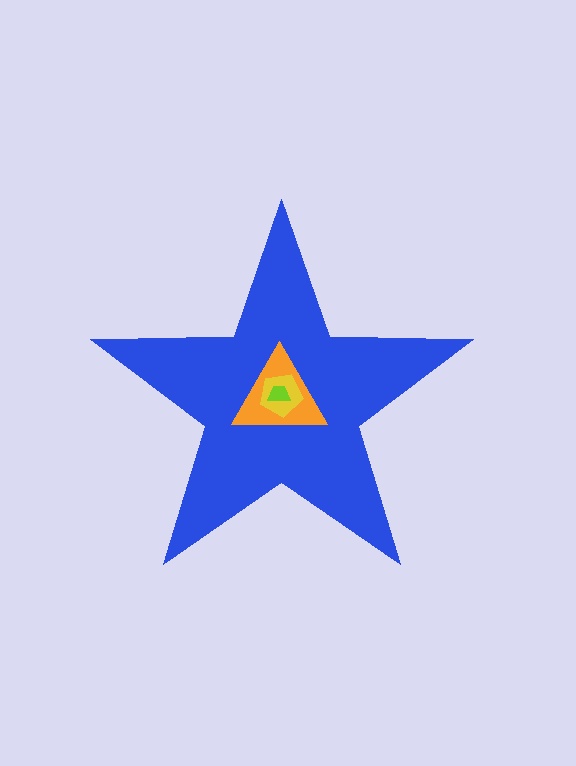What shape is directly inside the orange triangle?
The yellow pentagon.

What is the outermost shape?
The blue star.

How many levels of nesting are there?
4.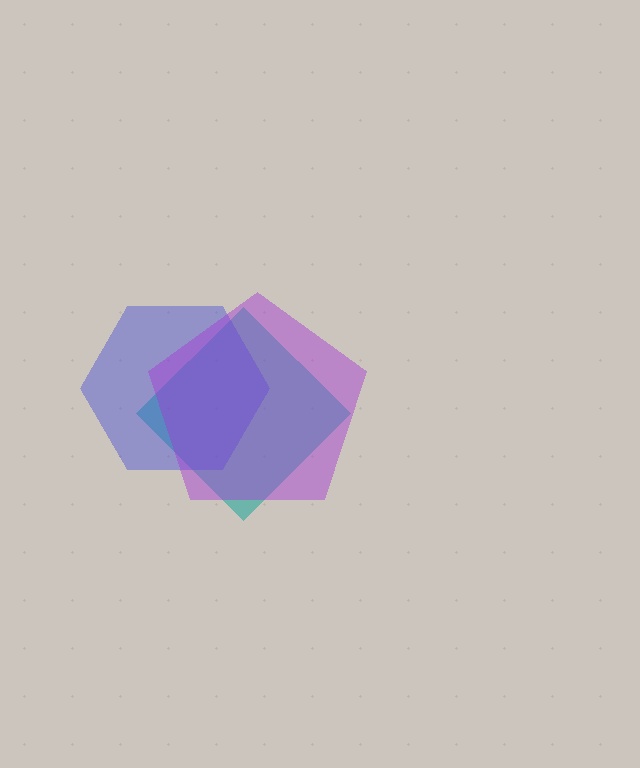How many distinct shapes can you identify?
There are 3 distinct shapes: a teal diamond, a blue hexagon, a purple pentagon.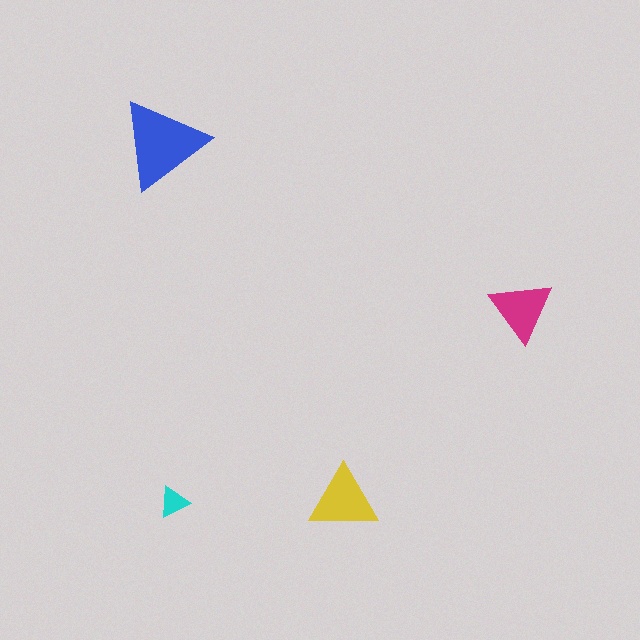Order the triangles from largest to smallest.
the blue one, the yellow one, the magenta one, the cyan one.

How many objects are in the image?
There are 4 objects in the image.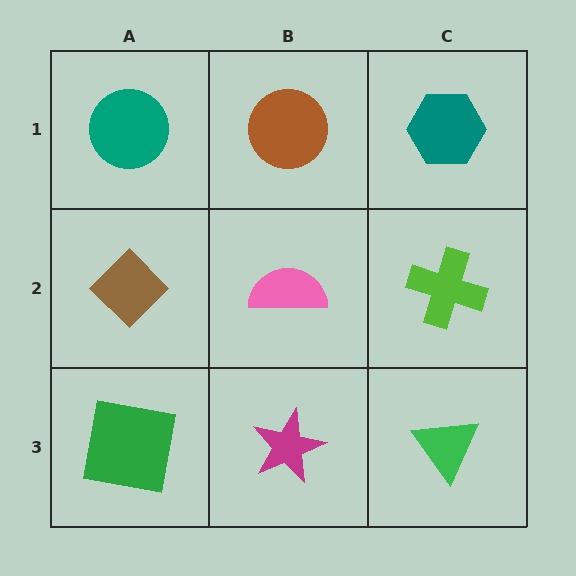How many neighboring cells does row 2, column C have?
3.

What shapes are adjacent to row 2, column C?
A teal hexagon (row 1, column C), a green triangle (row 3, column C), a pink semicircle (row 2, column B).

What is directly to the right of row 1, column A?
A brown circle.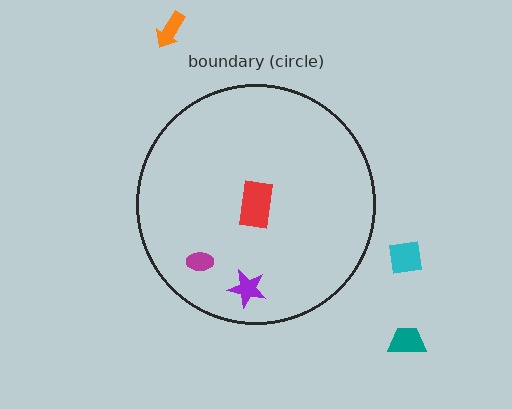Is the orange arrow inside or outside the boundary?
Outside.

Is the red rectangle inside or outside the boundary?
Inside.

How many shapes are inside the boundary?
3 inside, 3 outside.